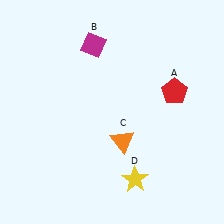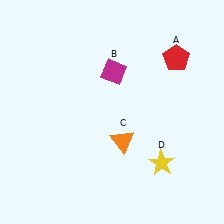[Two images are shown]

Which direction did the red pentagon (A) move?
The red pentagon (A) moved up.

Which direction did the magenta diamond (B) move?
The magenta diamond (B) moved down.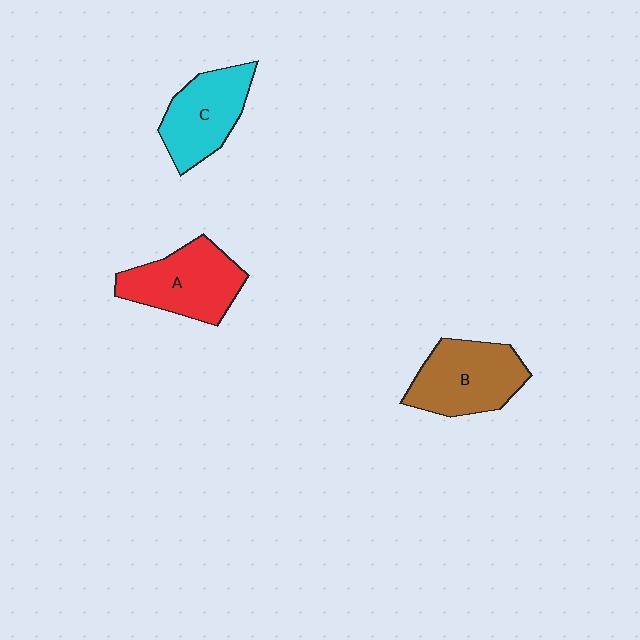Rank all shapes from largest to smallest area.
From largest to smallest: B (brown), A (red), C (cyan).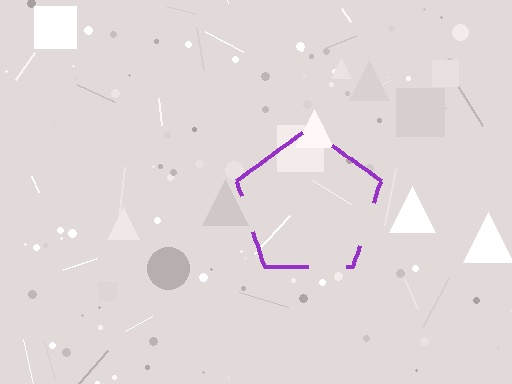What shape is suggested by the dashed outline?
The dashed outline suggests a pentagon.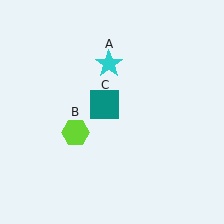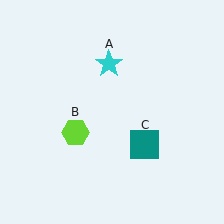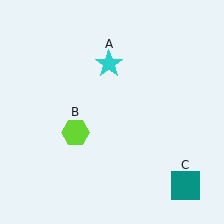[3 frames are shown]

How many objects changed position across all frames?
1 object changed position: teal square (object C).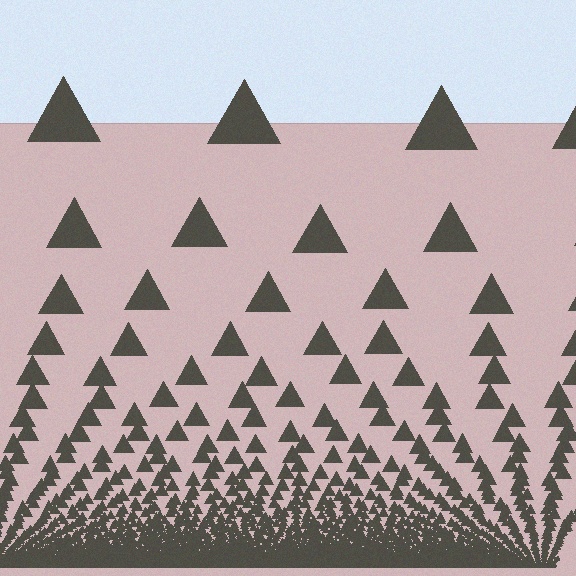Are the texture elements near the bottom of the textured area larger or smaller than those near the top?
Smaller. The gradient is inverted — elements near the bottom are smaller and denser.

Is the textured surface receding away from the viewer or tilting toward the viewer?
The surface appears to tilt toward the viewer. Texture elements get larger and sparser toward the top.